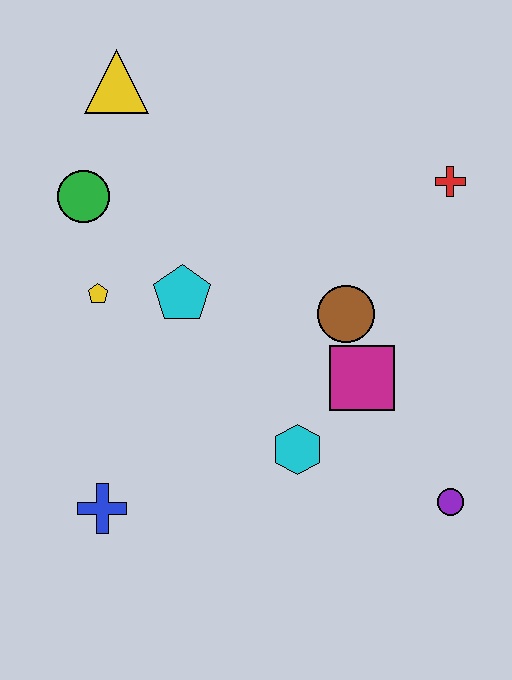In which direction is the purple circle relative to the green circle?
The purple circle is to the right of the green circle.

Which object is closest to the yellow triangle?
The green circle is closest to the yellow triangle.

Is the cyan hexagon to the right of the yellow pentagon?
Yes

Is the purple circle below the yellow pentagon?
Yes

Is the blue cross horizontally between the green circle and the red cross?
Yes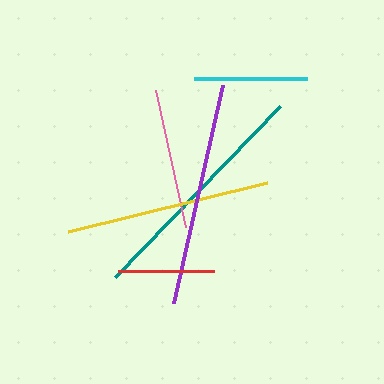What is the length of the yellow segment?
The yellow segment is approximately 205 pixels long.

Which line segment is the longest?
The teal line is the longest at approximately 238 pixels.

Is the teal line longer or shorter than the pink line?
The teal line is longer than the pink line.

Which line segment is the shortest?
The red line is the shortest at approximately 96 pixels.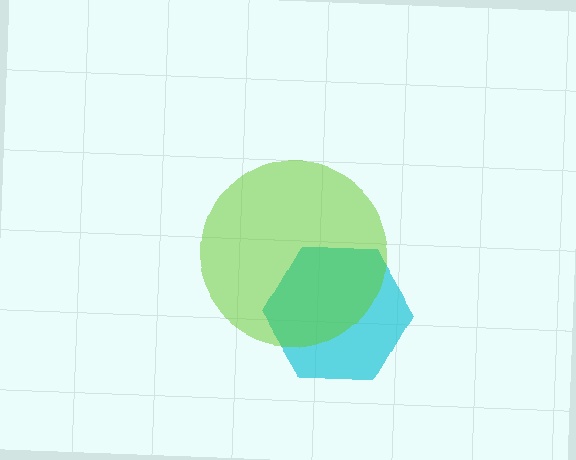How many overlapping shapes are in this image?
There are 2 overlapping shapes in the image.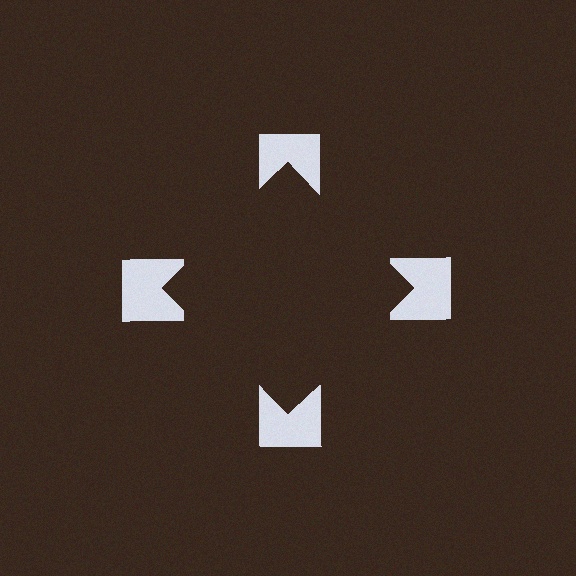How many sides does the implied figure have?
4 sides.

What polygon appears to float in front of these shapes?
An illusory square — its edges are inferred from the aligned wedge cuts in the notched squares, not physically drawn.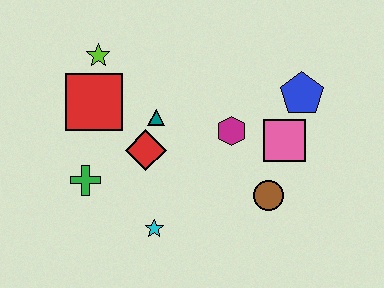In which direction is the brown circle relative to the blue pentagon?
The brown circle is below the blue pentagon.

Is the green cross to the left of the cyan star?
Yes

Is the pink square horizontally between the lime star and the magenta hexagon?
No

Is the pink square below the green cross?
No